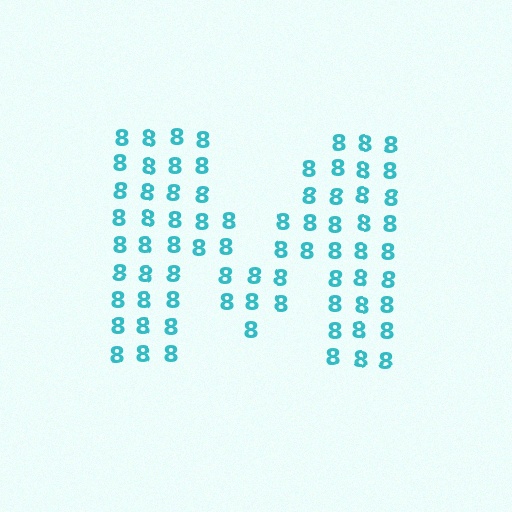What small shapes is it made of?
It is made of small digit 8's.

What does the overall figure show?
The overall figure shows the letter M.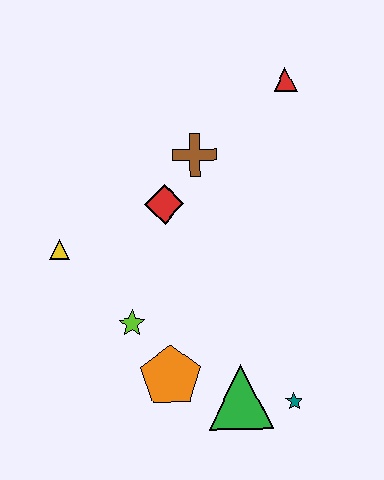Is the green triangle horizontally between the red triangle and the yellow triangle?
Yes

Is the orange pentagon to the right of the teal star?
No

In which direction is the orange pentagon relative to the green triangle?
The orange pentagon is to the left of the green triangle.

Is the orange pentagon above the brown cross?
No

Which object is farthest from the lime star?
The red triangle is farthest from the lime star.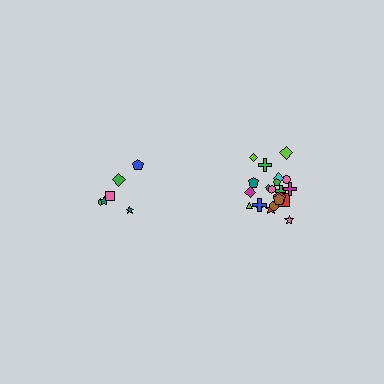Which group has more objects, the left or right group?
The right group.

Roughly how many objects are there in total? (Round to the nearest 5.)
Roughly 30 objects in total.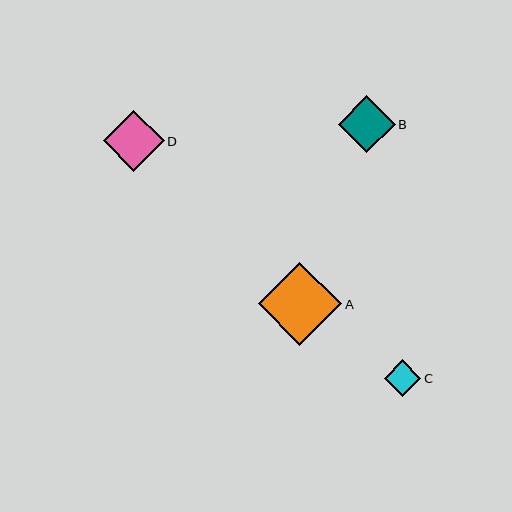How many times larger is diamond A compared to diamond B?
Diamond A is approximately 1.5 times the size of diamond B.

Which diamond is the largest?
Diamond A is the largest with a size of approximately 83 pixels.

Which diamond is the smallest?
Diamond C is the smallest with a size of approximately 36 pixels.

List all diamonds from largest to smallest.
From largest to smallest: A, D, B, C.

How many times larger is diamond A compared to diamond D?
Diamond A is approximately 1.4 times the size of diamond D.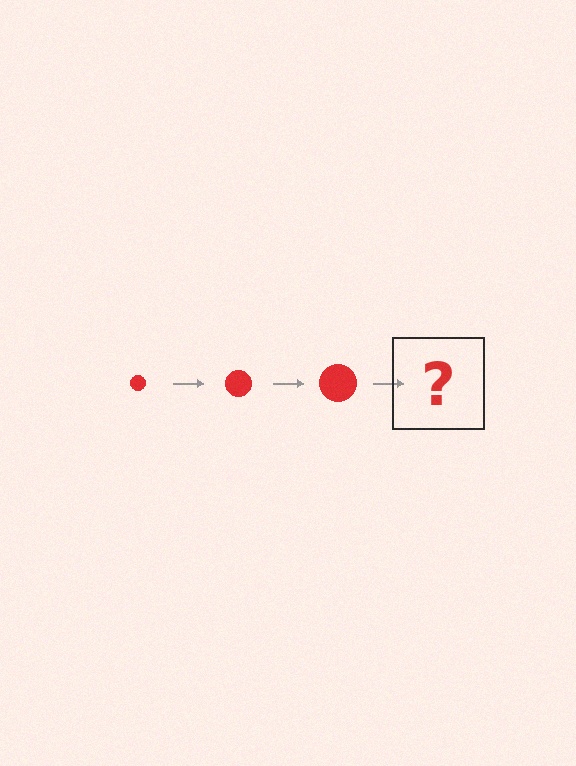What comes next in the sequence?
The next element should be a red circle, larger than the previous one.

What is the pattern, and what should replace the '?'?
The pattern is that the circle gets progressively larger each step. The '?' should be a red circle, larger than the previous one.